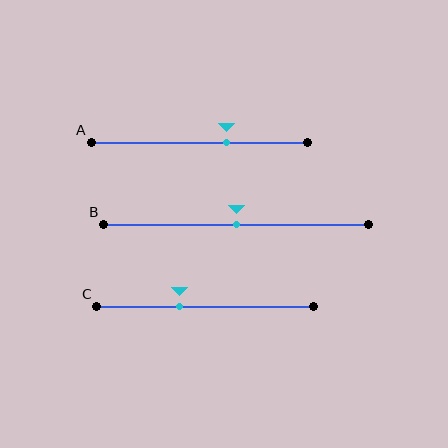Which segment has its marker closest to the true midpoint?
Segment B has its marker closest to the true midpoint.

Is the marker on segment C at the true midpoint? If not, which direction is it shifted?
No, the marker on segment C is shifted to the left by about 12% of the segment length.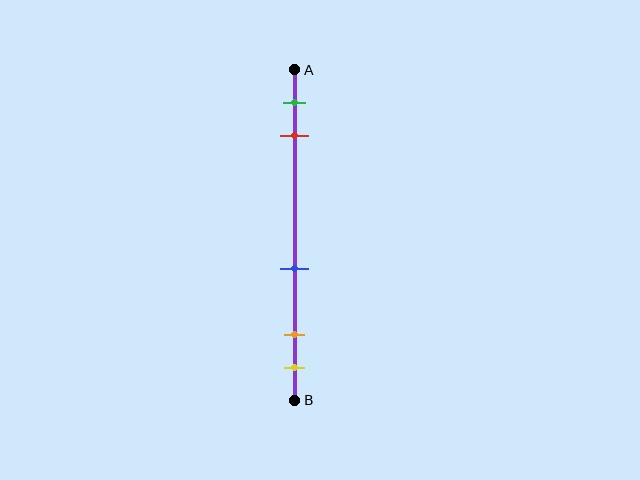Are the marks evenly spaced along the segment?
No, the marks are not evenly spaced.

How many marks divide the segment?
There are 5 marks dividing the segment.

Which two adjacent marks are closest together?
The orange and yellow marks are the closest adjacent pair.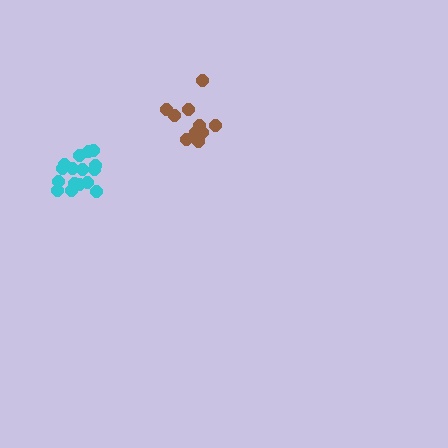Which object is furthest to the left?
The cyan cluster is leftmost.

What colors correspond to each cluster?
The clusters are colored: brown, cyan.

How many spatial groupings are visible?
There are 2 spatial groupings.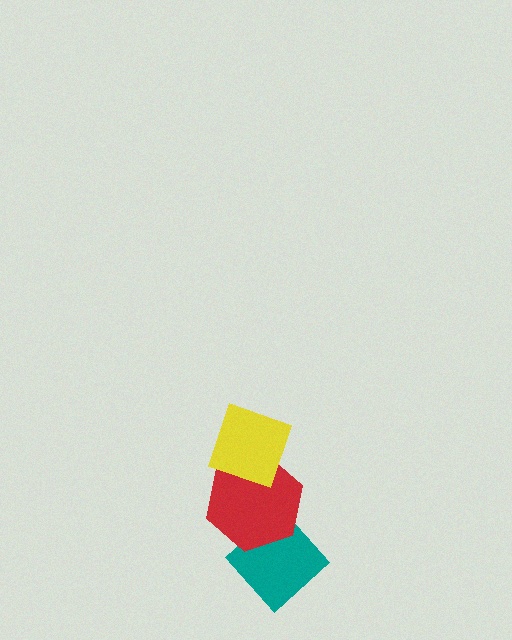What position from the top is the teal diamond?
The teal diamond is 3rd from the top.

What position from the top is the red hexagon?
The red hexagon is 2nd from the top.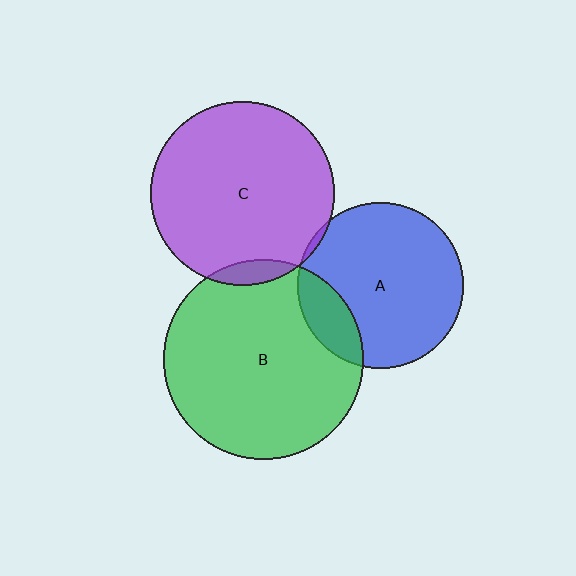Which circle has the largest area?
Circle B (green).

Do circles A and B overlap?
Yes.